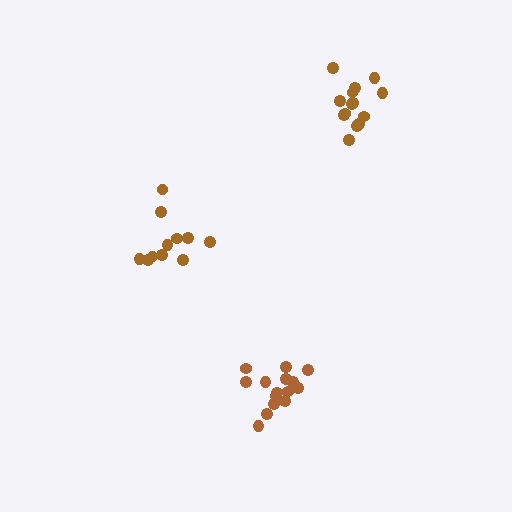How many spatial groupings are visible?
There are 3 spatial groupings.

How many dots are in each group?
Group 1: 11 dots, Group 2: 14 dots, Group 3: 15 dots (40 total).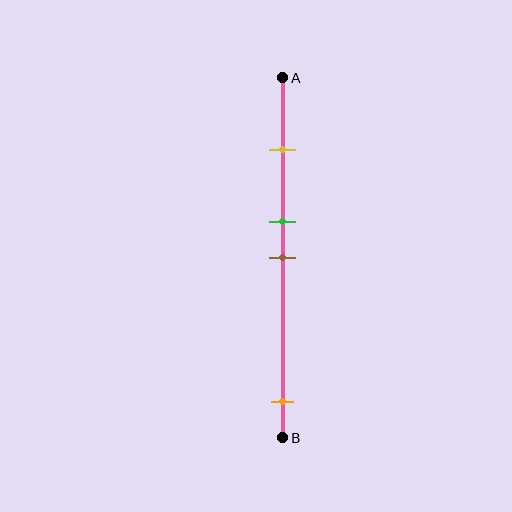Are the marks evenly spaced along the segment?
No, the marks are not evenly spaced.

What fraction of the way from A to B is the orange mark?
The orange mark is approximately 90% (0.9) of the way from A to B.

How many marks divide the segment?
There are 4 marks dividing the segment.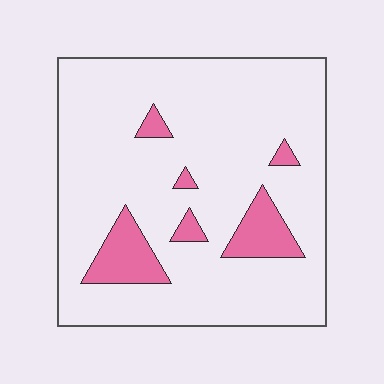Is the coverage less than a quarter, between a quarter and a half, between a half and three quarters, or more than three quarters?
Less than a quarter.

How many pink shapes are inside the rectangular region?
6.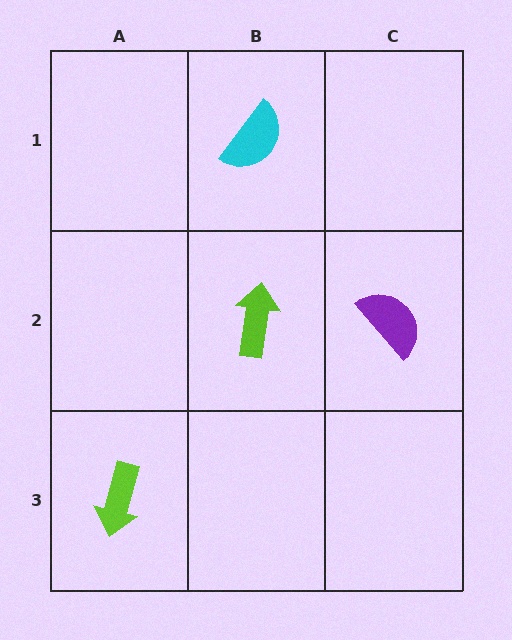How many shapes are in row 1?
1 shape.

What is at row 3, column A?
A lime arrow.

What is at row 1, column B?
A cyan semicircle.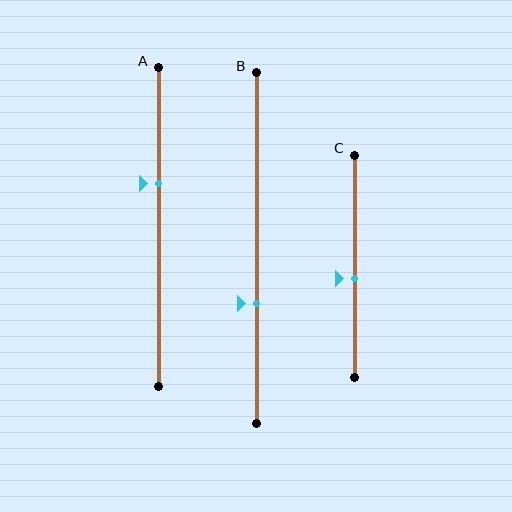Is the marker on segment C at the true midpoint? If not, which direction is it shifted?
No, the marker on segment C is shifted downward by about 5% of the segment length.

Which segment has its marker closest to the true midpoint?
Segment C has its marker closest to the true midpoint.